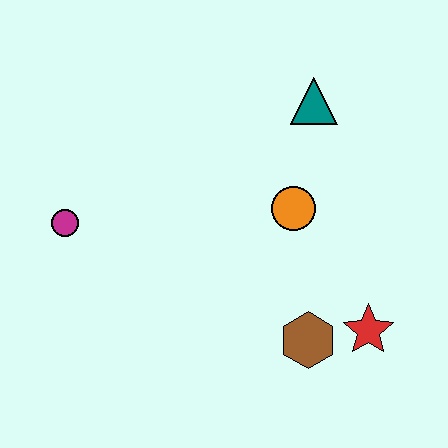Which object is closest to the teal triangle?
The orange circle is closest to the teal triangle.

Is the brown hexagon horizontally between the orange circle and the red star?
Yes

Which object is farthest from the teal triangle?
The magenta circle is farthest from the teal triangle.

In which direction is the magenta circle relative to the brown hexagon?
The magenta circle is to the left of the brown hexagon.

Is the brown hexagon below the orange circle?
Yes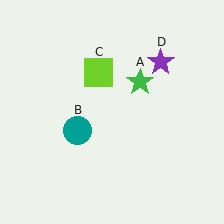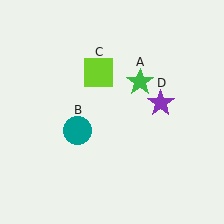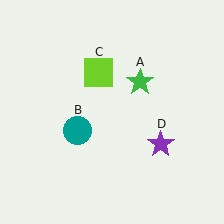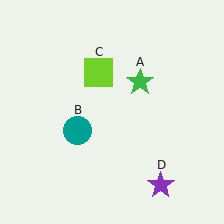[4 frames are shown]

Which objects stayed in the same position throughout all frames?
Green star (object A) and teal circle (object B) and lime square (object C) remained stationary.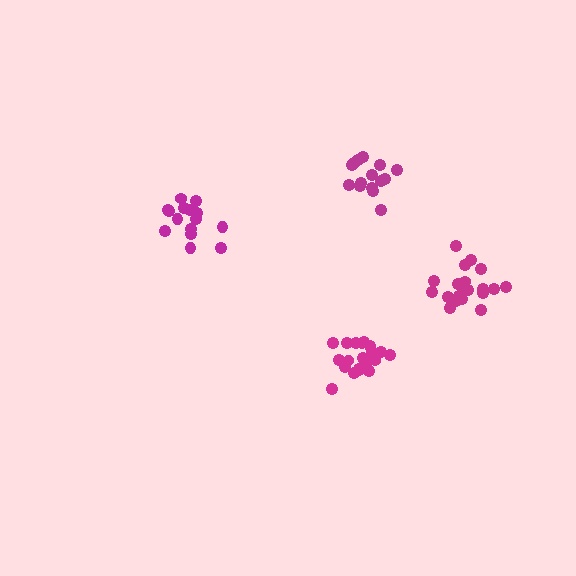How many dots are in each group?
Group 1: 15 dots, Group 2: 15 dots, Group 3: 20 dots, Group 4: 21 dots (71 total).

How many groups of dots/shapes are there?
There are 4 groups.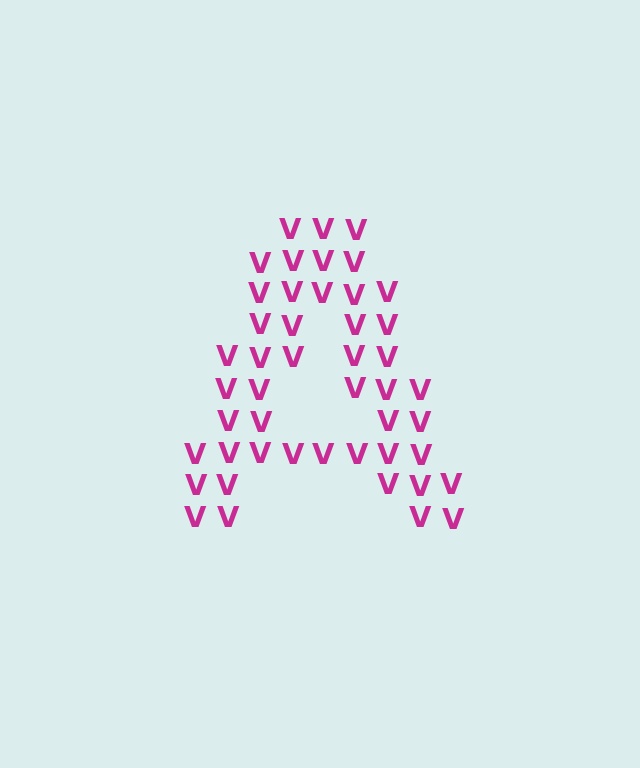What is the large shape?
The large shape is the letter A.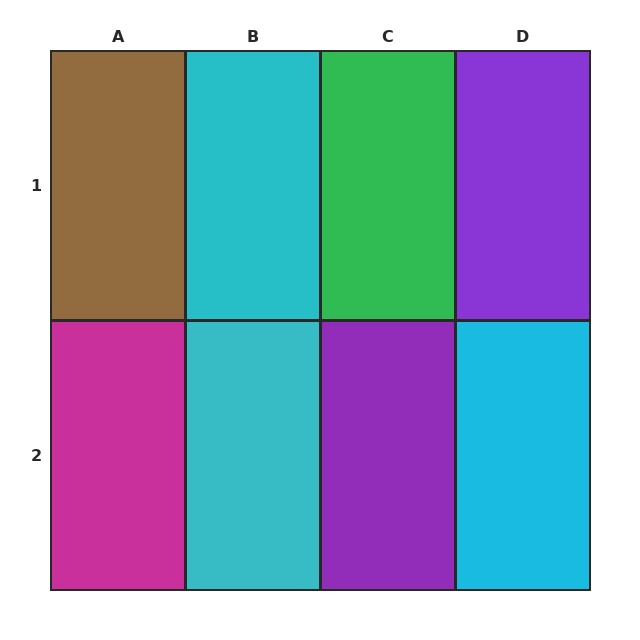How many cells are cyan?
3 cells are cyan.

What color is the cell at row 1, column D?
Purple.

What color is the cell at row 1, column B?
Cyan.